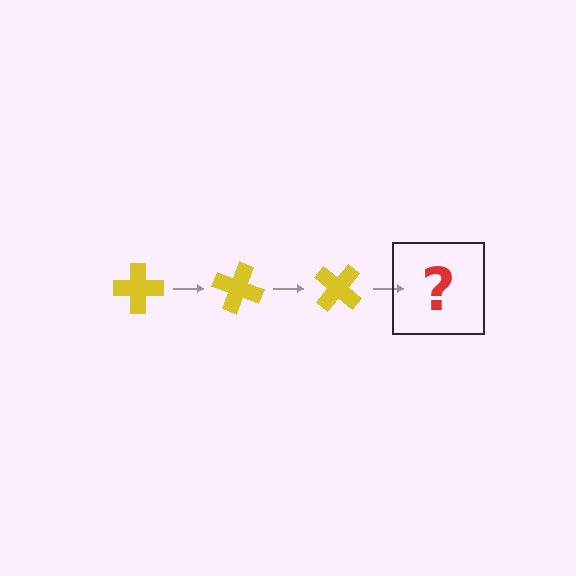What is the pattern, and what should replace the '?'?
The pattern is that the cross rotates 20 degrees each step. The '?' should be a yellow cross rotated 60 degrees.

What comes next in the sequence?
The next element should be a yellow cross rotated 60 degrees.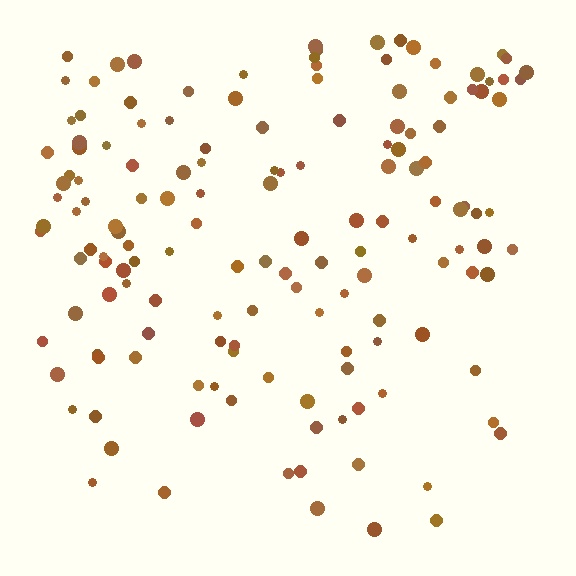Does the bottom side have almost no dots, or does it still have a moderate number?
Still a moderate number, just noticeably fewer than the top.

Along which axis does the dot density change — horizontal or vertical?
Vertical.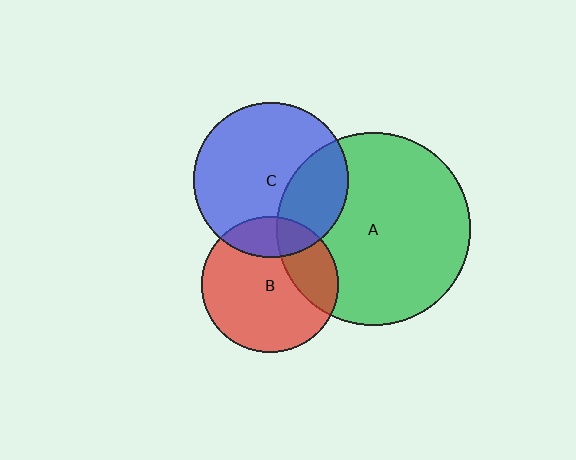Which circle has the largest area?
Circle A (green).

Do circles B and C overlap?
Yes.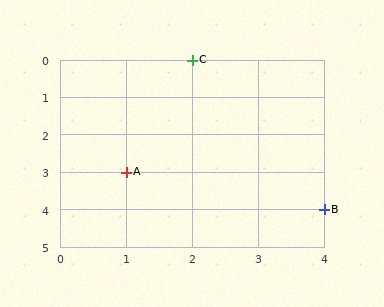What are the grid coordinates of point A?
Point A is at grid coordinates (1, 3).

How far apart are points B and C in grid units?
Points B and C are 2 columns and 4 rows apart (about 4.5 grid units diagonally).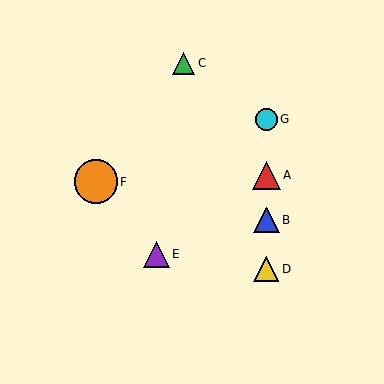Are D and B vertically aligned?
Yes, both are at x≈266.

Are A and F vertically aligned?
No, A is at x≈266 and F is at x≈96.